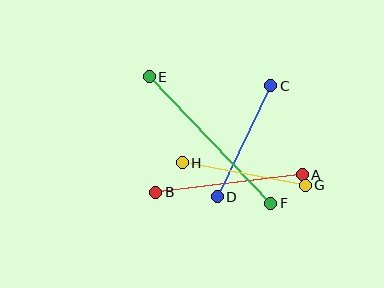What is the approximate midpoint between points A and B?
The midpoint is at approximately (229, 184) pixels.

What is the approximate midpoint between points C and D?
The midpoint is at approximately (244, 141) pixels.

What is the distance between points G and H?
The distance is approximately 125 pixels.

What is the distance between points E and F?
The distance is approximately 176 pixels.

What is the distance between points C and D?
The distance is approximately 123 pixels.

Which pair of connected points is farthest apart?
Points E and F are farthest apart.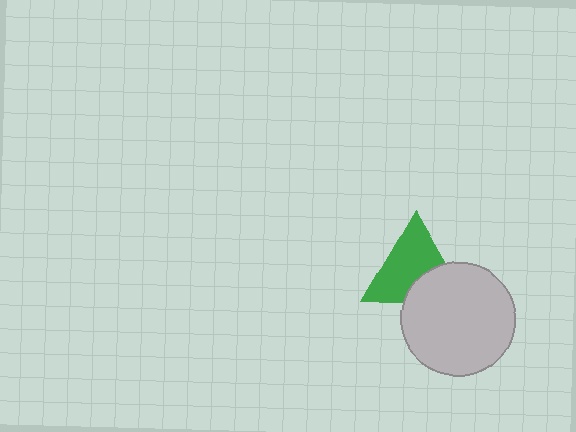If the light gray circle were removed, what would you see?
You would see the complete green triangle.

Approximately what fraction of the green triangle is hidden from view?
Roughly 33% of the green triangle is hidden behind the light gray circle.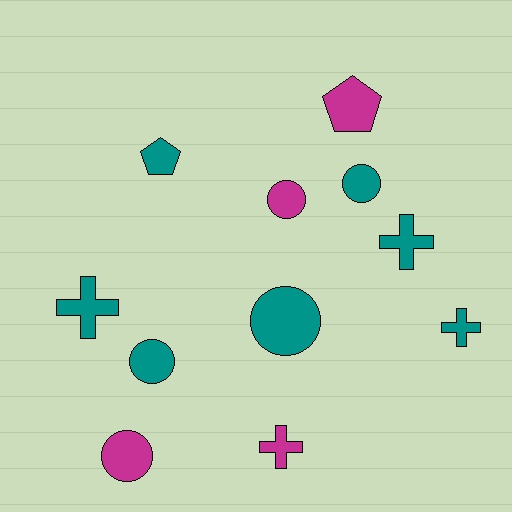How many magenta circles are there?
There are 2 magenta circles.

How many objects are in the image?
There are 11 objects.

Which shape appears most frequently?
Circle, with 5 objects.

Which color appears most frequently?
Teal, with 7 objects.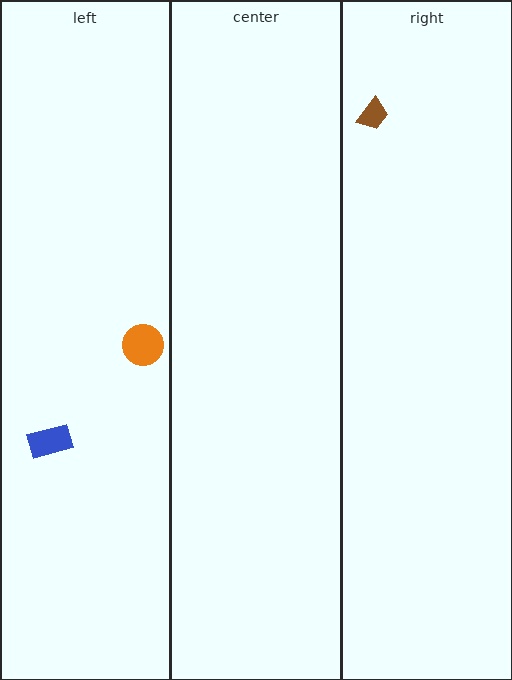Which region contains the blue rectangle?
The left region.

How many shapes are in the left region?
2.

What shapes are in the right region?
The brown trapezoid.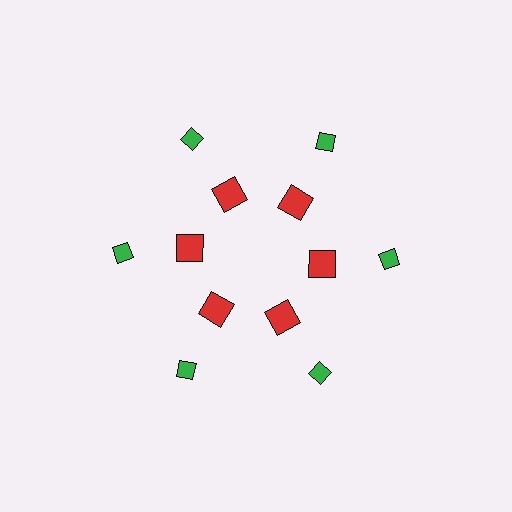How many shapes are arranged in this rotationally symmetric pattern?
There are 12 shapes, arranged in 6 groups of 2.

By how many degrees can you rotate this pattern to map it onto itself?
The pattern maps onto itself every 60 degrees of rotation.